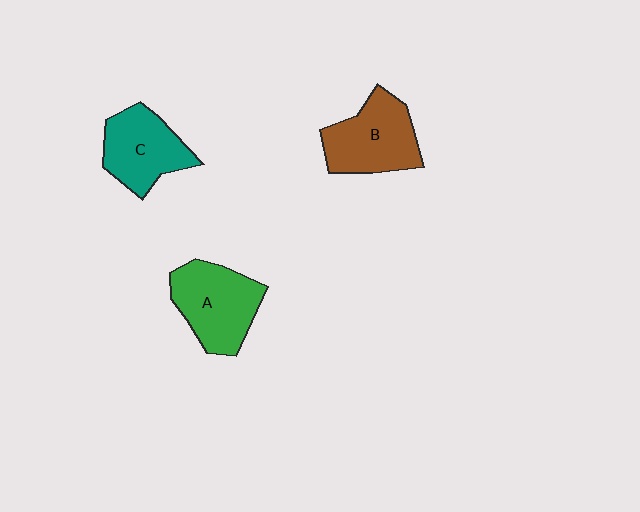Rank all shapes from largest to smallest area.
From largest to smallest: A (green), B (brown), C (teal).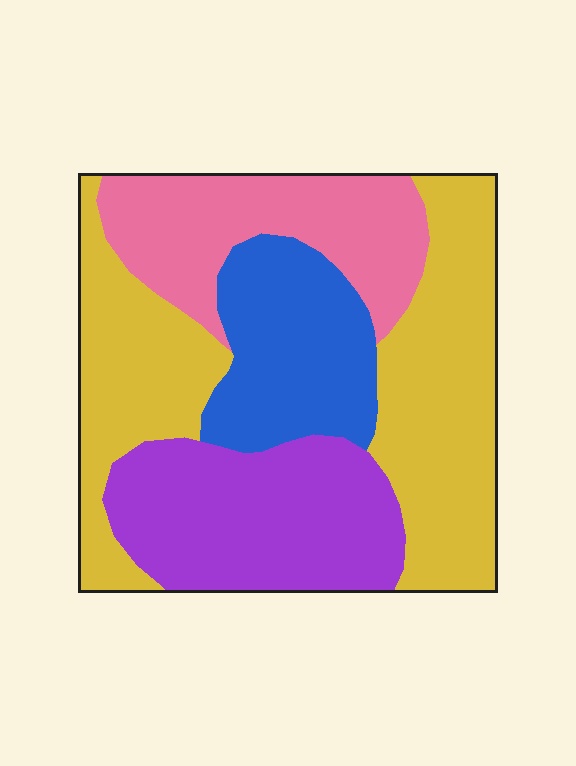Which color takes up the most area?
Yellow, at roughly 40%.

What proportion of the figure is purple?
Purple takes up less than a quarter of the figure.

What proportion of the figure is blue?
Blue takes up about one sixth (1/6) of the figure.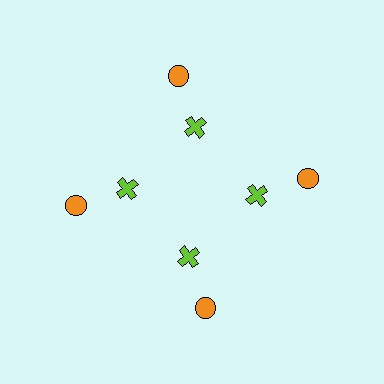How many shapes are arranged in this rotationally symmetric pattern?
There are 8 shapes, arranged in 4 groups of 2.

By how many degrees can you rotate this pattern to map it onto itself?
The pattern maps onto itself every 90 degrees of rotation.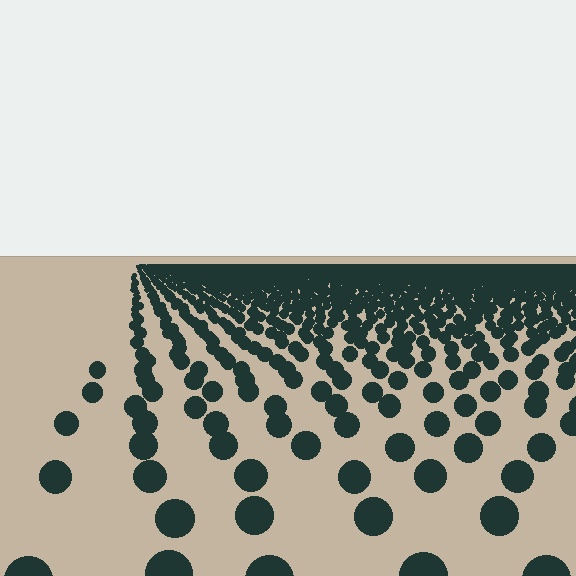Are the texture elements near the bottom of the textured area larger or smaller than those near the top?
Larger. Near the bottom, elements are closer to the viewer and appear at a bigger on-screen size.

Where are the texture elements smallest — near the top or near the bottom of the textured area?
Near the top.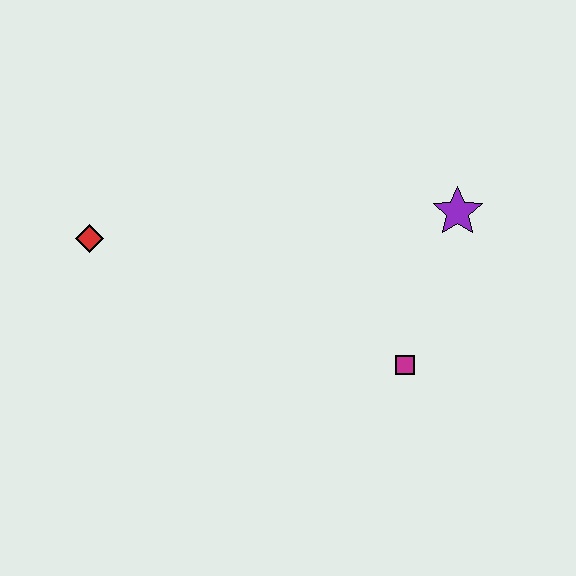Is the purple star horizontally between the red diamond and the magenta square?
No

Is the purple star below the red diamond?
No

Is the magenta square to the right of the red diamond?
Yes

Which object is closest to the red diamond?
The magenta square is closest to the red diamond.